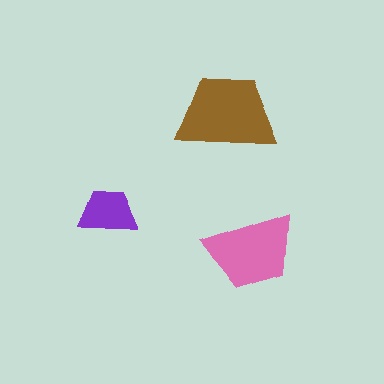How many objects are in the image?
There are 3 objects in the image.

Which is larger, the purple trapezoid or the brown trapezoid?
The brown one.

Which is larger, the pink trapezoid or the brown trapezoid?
The brown one.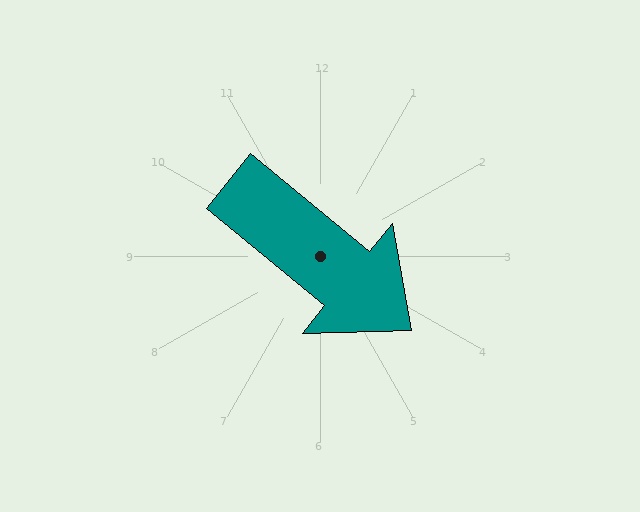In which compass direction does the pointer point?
Southeast.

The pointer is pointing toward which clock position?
Roughly 4 o'clock.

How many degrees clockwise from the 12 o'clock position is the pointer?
Approximately 129 degrees.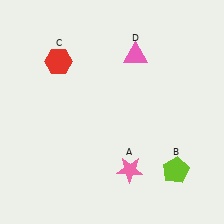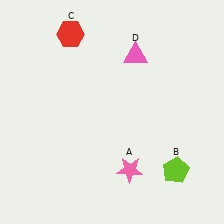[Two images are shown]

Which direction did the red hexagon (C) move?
The red hexagon (C) moved up.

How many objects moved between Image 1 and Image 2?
1 object moved between the two images.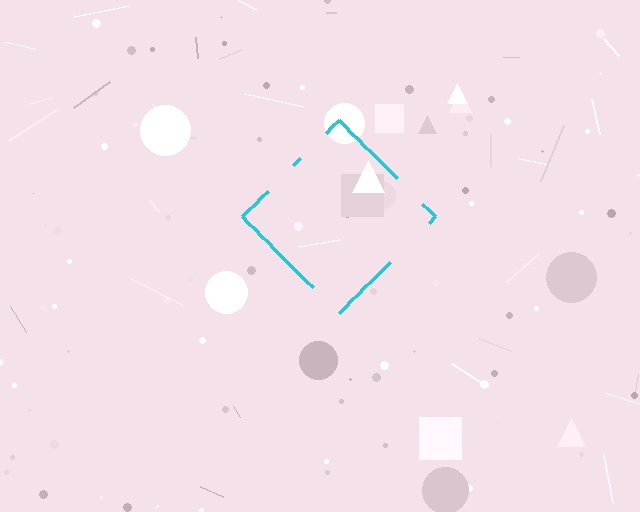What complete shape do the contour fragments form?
The contour fragments form a diamond.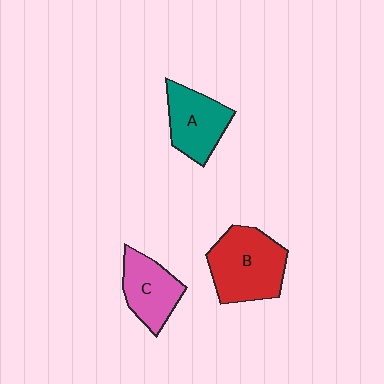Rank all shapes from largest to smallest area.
From largest to smallest: B (red), A (teal), C (pink).